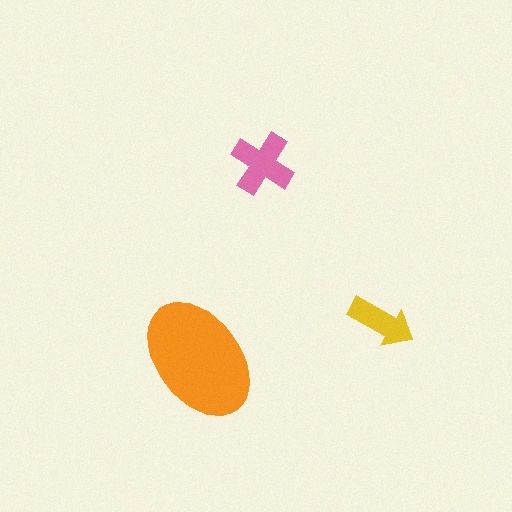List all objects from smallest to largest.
The yellow arrow, the pink cross, the orange ellipse.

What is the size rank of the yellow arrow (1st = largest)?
3rd.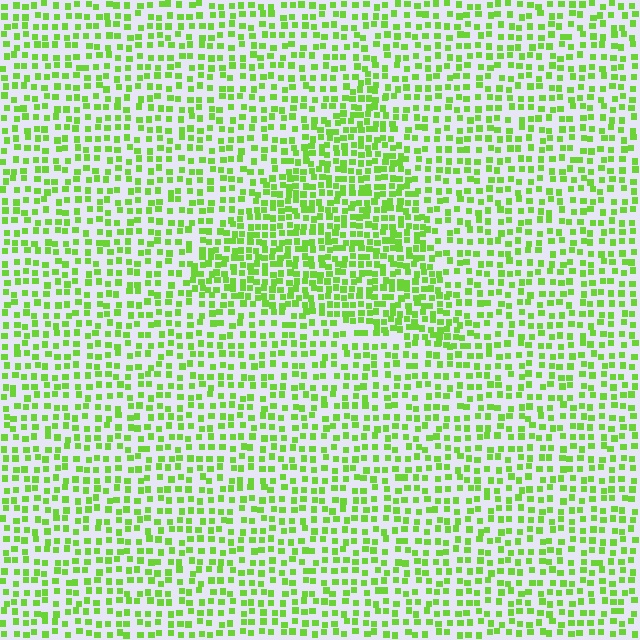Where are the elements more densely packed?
The elements are more densely packed inside the triangle boundary.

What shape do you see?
I see a triangle.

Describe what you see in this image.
The image contains small lime elements arranged at two different densities. A triangle-shaped region is visible where the elements are more densely packed than the surrounding area.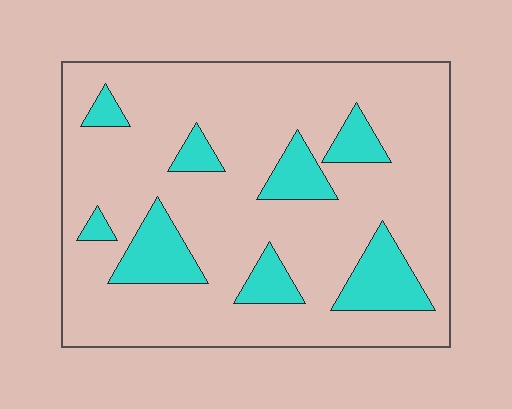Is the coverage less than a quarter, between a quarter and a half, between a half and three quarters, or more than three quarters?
Less than a quarter.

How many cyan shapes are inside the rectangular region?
8.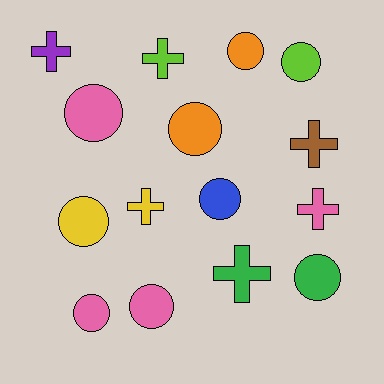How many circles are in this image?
There are 9 circles.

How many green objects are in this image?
There are 2 green objects.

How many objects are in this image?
There are 15 objects.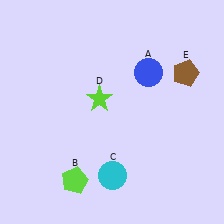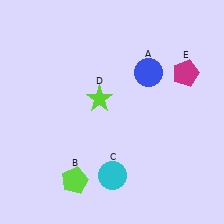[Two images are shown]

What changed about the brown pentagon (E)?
In Image 1, E is brown. In Image 2, it changed to magenta.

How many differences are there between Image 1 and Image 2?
There is 1 difference between the two images.